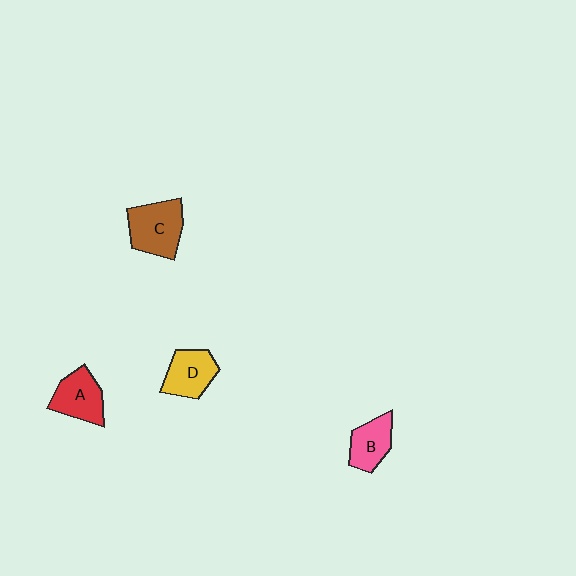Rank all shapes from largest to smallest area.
From largest to smallest: C (brown), A (red), D (yellow), B (pink).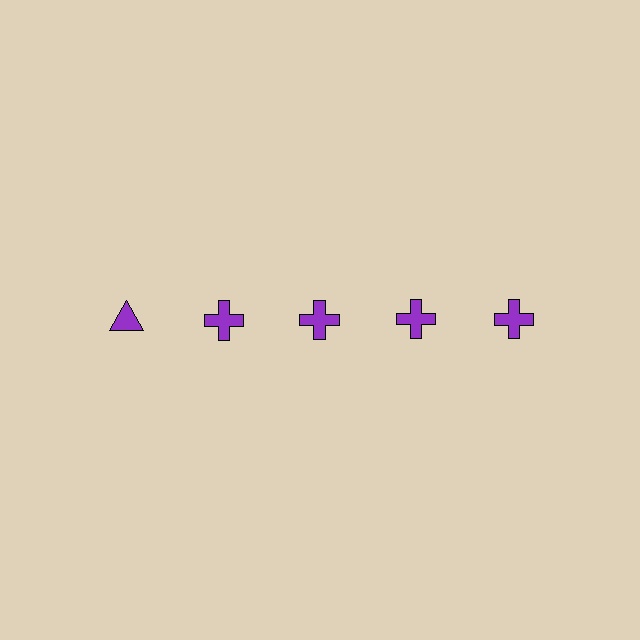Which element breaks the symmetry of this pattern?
The purple triangle in the top row, leftmost column breaks the symmetry. All other shapes are purple crosses.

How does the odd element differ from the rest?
It has a different shape: triangle instead of cross.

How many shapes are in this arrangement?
There are 5 shapes arranged in a grid pattern.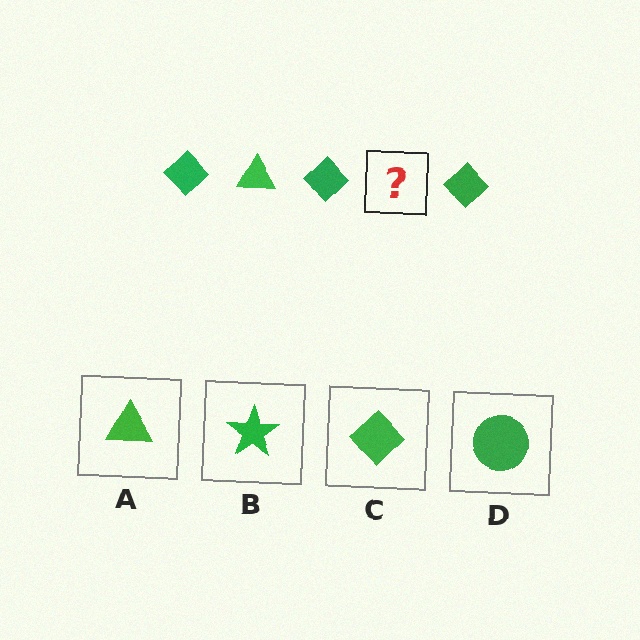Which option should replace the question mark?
Option A.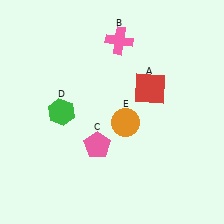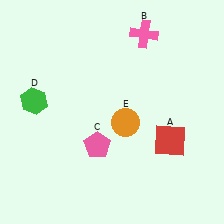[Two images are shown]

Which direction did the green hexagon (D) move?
The green hexagon (D) moved left.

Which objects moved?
The objects that moved are: the red square (A), the pink cross (B), the green hexagon (D).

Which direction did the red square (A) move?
The red square (A) moved down.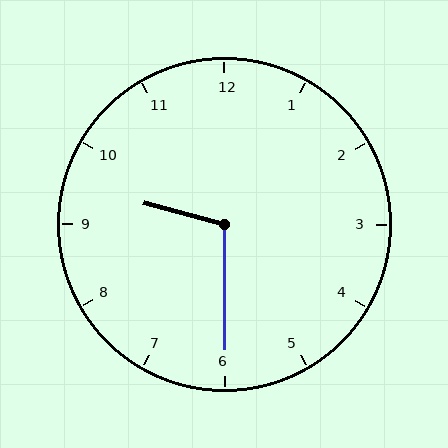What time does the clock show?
9:30.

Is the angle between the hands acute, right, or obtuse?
It is obtuse.